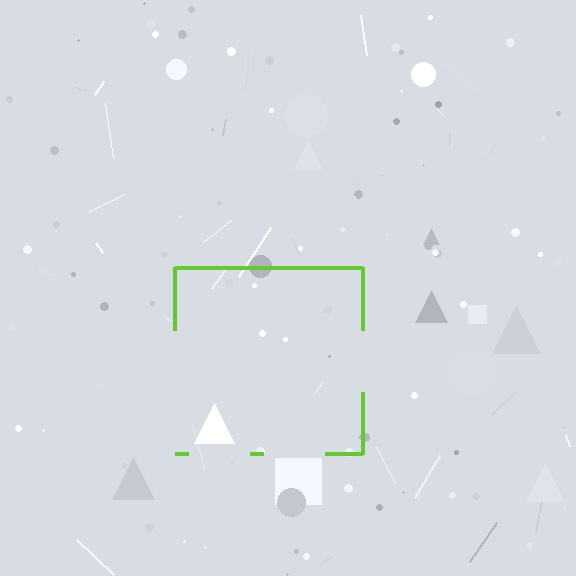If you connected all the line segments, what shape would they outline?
They would outline a square.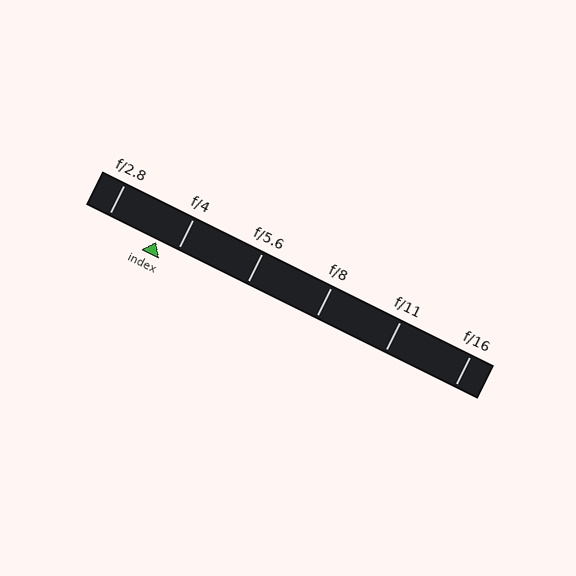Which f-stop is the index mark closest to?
The index mark is closest to f/4.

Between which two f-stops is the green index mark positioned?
The index mark is between f/2.8 and f/4.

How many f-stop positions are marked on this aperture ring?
There are 6 f-stop positions marked.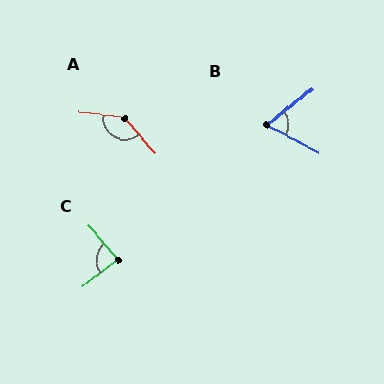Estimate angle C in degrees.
Approximately 85 degrees.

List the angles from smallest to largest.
B (66°), C (85°), A (138°).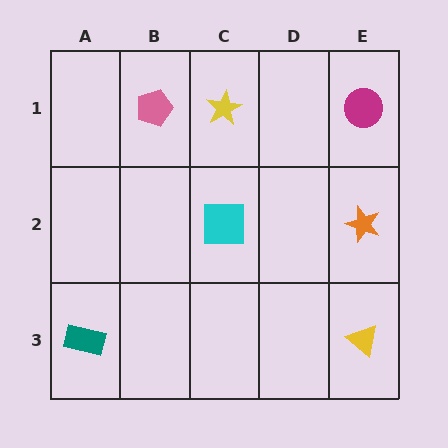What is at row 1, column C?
A yellow star.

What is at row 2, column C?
A cyan square.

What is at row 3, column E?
A yellow triangle.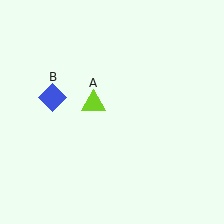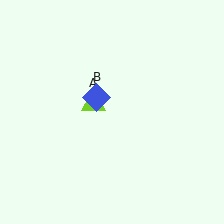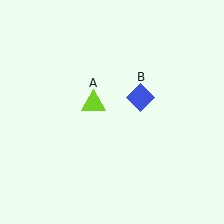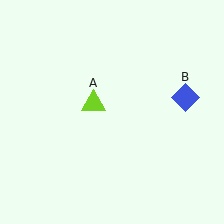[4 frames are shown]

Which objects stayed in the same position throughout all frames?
Lime triangle (object A) remained stationary.